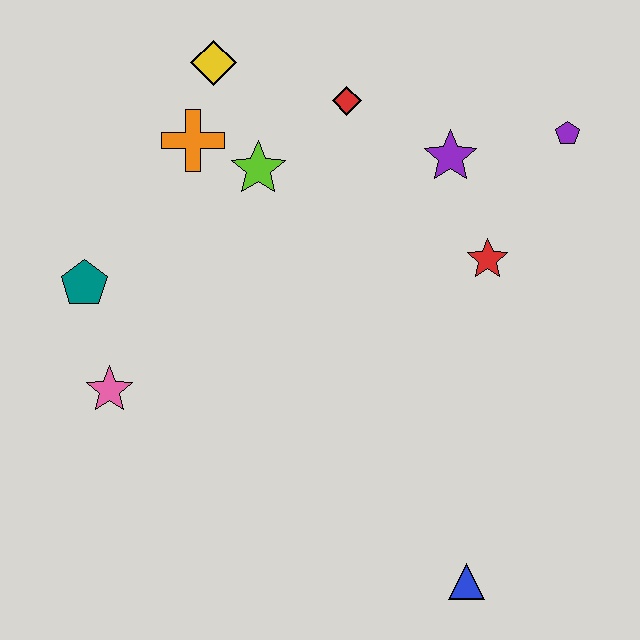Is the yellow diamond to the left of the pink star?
No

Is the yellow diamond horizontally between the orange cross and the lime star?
Yes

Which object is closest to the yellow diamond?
The orange cross is closest to the yellow diamond.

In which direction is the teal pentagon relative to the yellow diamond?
The teal pentagon is below the yellow diamond.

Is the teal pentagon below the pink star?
No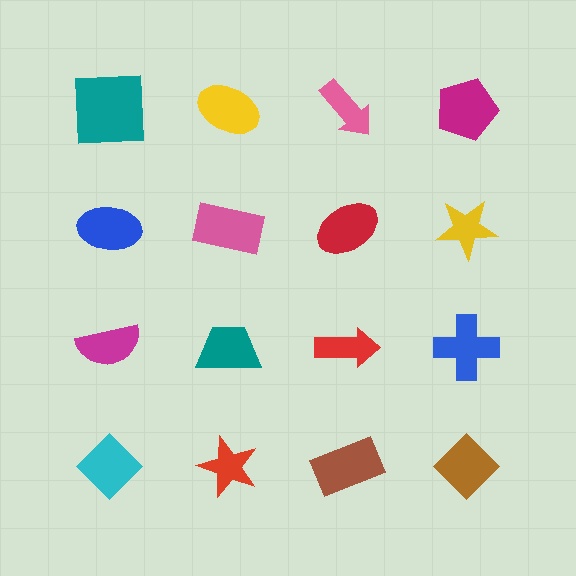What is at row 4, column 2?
A red star.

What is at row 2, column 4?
A yellow star.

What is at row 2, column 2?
A pink rectangle.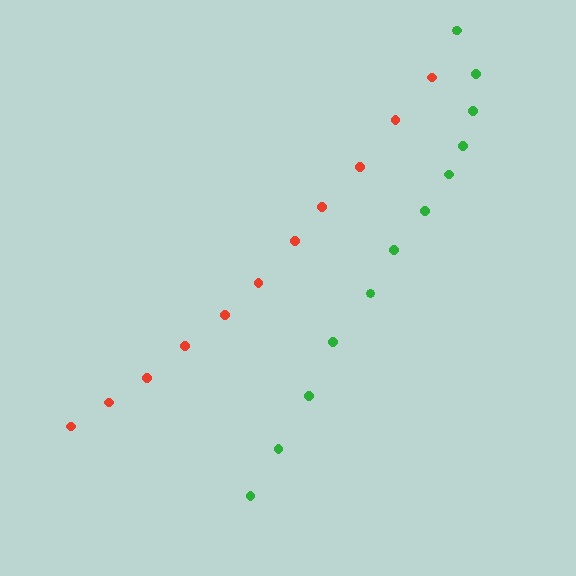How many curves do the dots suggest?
There are 2 distinct paths.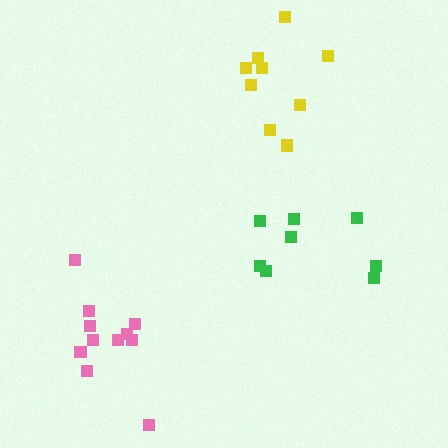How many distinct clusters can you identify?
There are 3 distinct clusters.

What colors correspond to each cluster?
The clusters are colored: yellow, green, pink.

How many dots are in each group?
Group 1: 9 dots, Group 2: 8 dots, Group 3: 11 dots (28 total).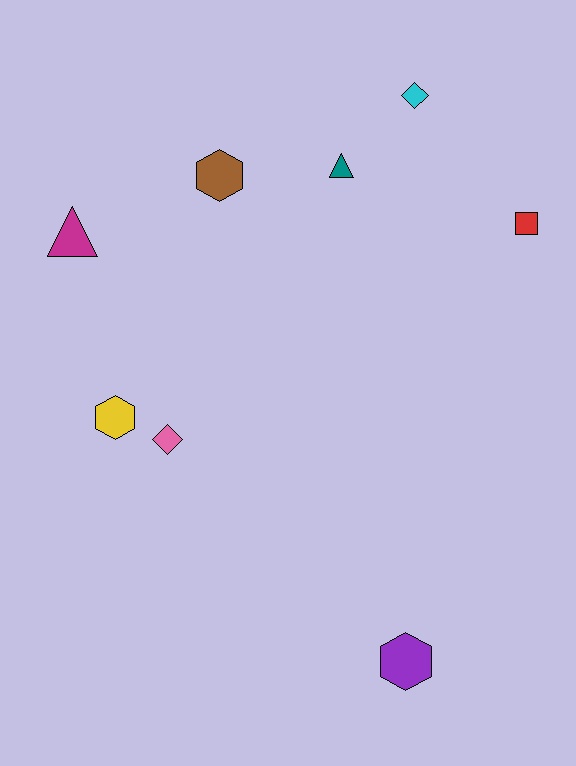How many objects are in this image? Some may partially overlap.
There are 8 objects.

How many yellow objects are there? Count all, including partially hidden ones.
There is 1 yellow object.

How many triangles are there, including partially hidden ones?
There are 2 triangles.